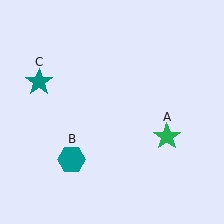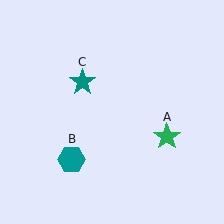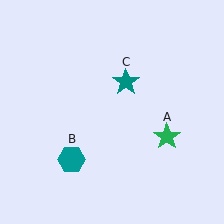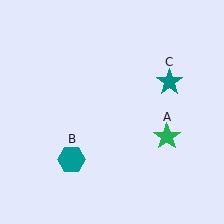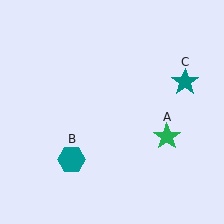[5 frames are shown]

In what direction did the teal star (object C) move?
The teal star (object C) moved right.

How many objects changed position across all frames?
1 object changed position: teal star (object C).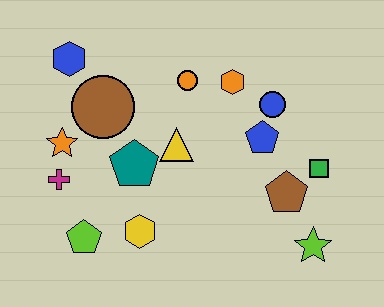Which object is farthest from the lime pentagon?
The green square is farthest from the lime pentagon.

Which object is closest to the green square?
The brown pentagon is closest to the green square.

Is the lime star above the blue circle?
No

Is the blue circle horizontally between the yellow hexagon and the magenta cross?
No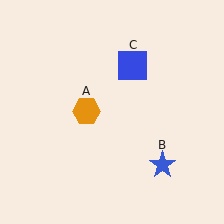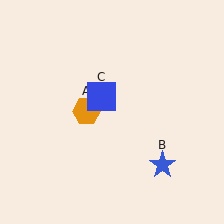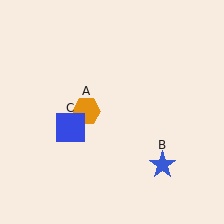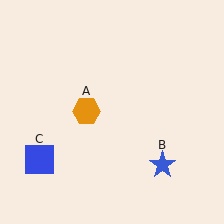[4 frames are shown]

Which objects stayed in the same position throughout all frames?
Orange hexagon (object A) and blue star (object B) remained stationary.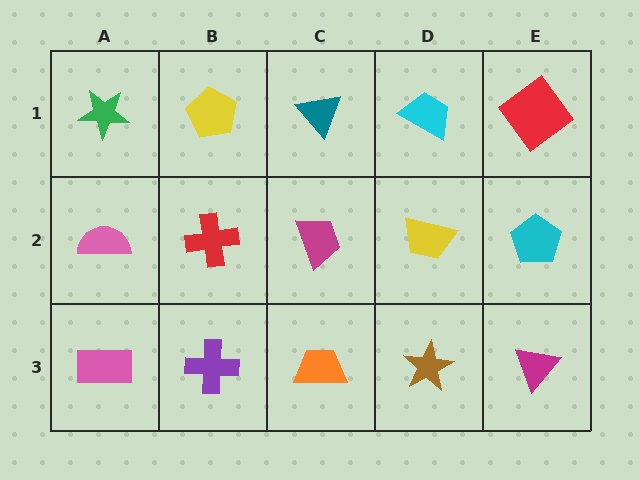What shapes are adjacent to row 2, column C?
A teal triangle (row 1, column C), an orange trapezoid (row 3, column C), a red cross (row 2, column B), a yellow trapezoid (row 2, column D).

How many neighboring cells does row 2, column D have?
4.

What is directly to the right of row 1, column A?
A yellow pentagon.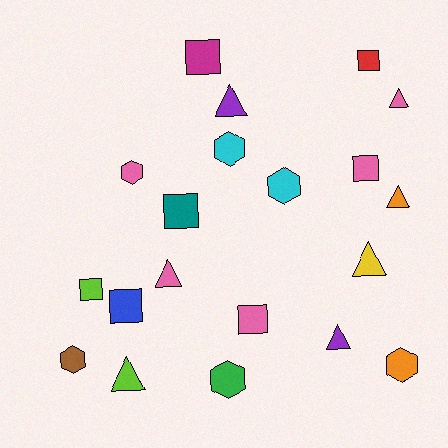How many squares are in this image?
There are 7 squares.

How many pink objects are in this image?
There are 5 pink objects.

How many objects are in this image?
There are 20 objects.